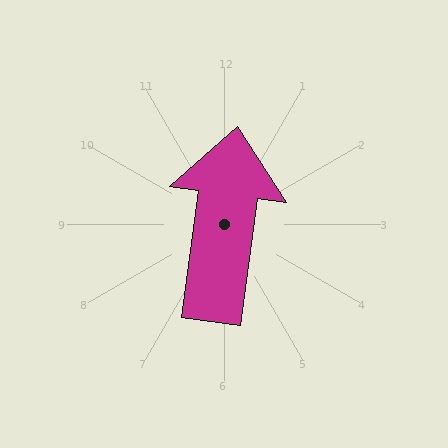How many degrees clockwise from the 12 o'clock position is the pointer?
Approximately 8 degrees.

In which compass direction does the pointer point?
North.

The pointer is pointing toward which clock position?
Roughly 12 o'clock.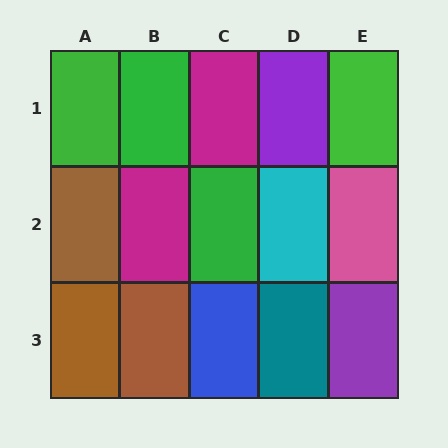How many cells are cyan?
1 cell is cyan.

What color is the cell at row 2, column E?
Pink.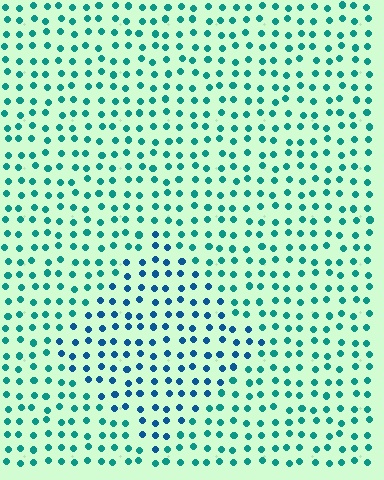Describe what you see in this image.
The image is filled with small teal elements in a uniform arrangement. A diamond-shaped region is visible where the elements are tinted to a slightly different hue, forming a subtle color boundary.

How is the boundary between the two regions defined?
The boundary is defined purely by a slight shift in hue (about 35 degrees). Spacing, size, and orientation are identical on both sides.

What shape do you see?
I see a diamond.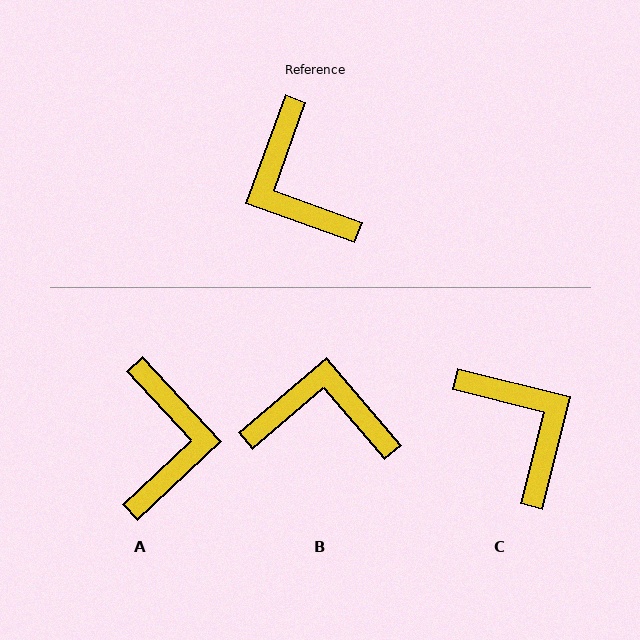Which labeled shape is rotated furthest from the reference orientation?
C, about 174 degrees away.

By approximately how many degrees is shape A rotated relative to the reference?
Approximately 153 degrees counter-clockwise.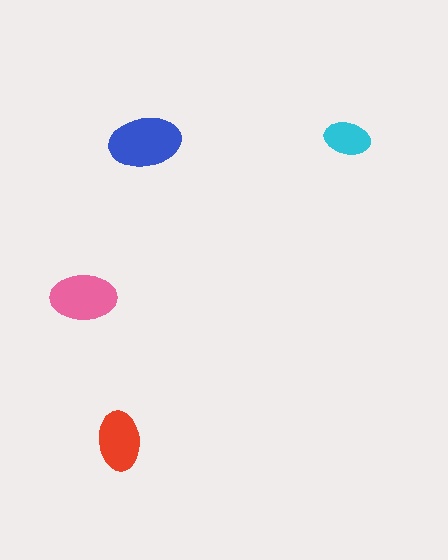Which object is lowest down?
The red ellipse is bottommost.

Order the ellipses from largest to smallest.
the blue one, the pink one, the red one, the cyan one.